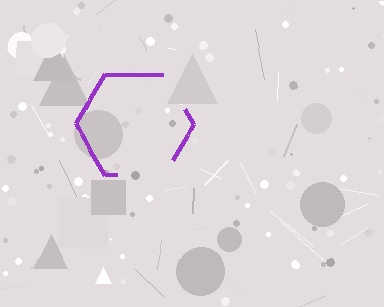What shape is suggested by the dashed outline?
The dashed outline suggests a hexagon.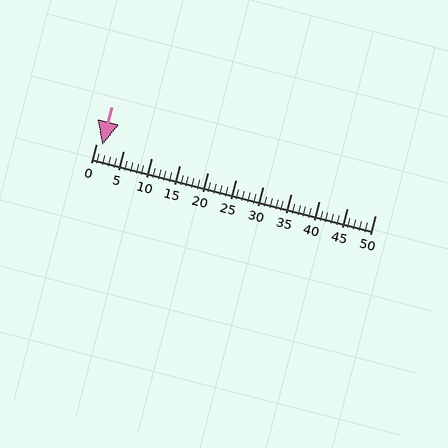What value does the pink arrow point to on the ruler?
The pink arrow points to approximately 1.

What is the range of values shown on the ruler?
The ruler shows values from 0 to 50.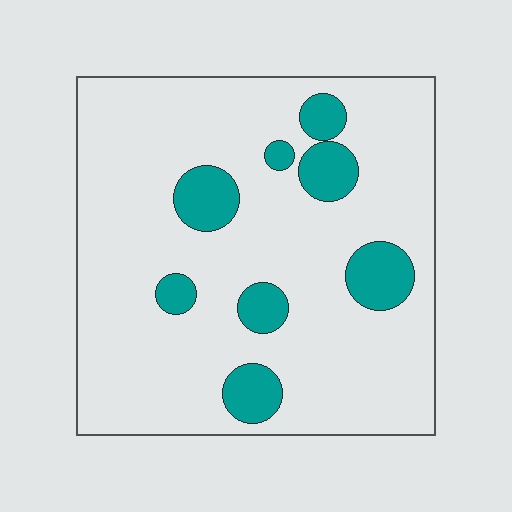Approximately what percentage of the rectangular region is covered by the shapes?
Approximately 15%.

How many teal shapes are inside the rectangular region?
8.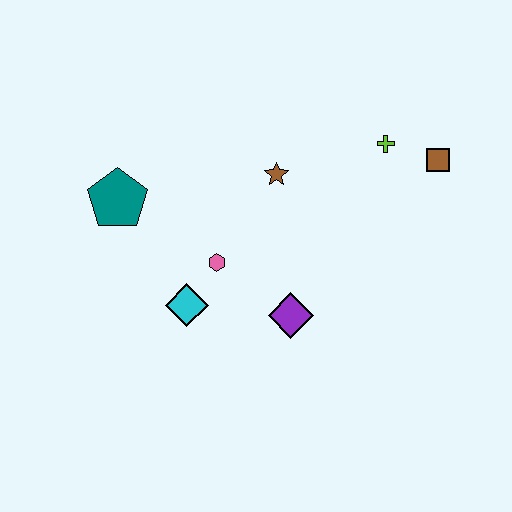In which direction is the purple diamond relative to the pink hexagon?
The purple diamond is to the right of the pink hexagon.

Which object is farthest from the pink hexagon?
The brown square is farthest from the pink hexagon.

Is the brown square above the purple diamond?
Yes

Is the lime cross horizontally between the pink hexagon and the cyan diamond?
No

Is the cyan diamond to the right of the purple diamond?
No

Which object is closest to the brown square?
The lime cross is closest to the brown square.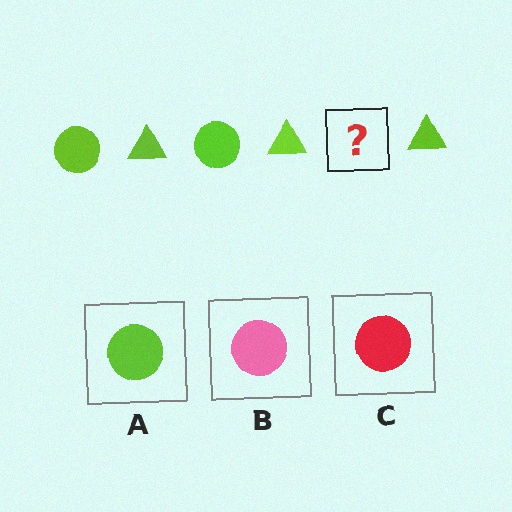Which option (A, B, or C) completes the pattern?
A.